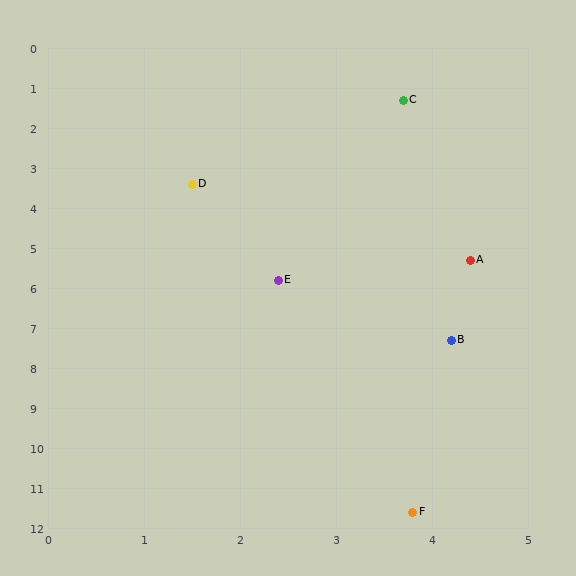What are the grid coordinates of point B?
Point B is at approximately (4.2, 7.3).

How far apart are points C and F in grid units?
Points C and F are about 10.3 grid units apart.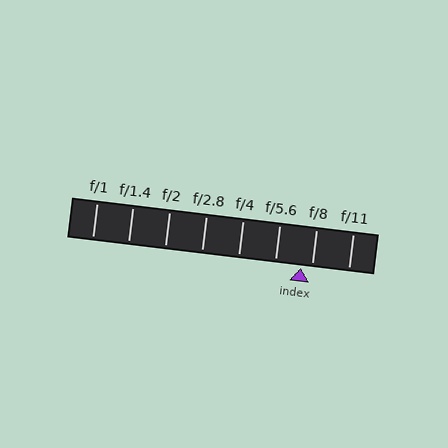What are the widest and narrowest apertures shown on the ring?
The widest aperture shown is f/1 and the narrowest is f/11.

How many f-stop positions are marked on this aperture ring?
There are 8 f-stop positions marked.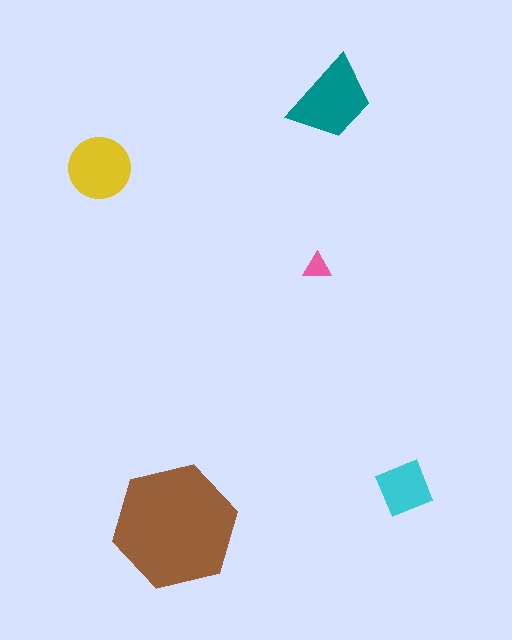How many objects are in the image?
There are 5 objects in the image.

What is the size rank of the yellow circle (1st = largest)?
3rd.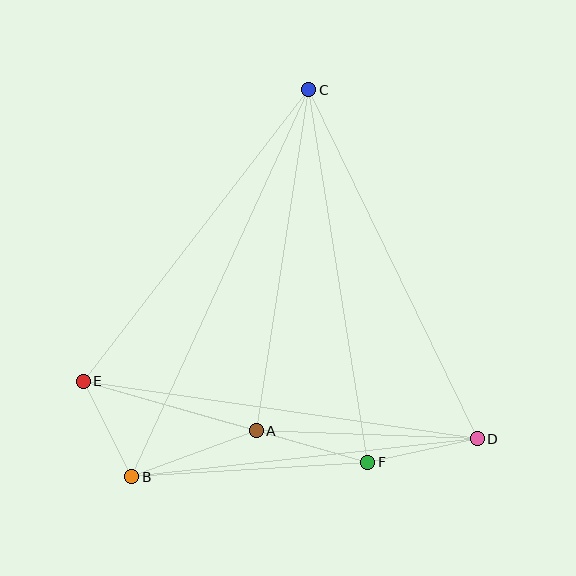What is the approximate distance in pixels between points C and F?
The distance between C and F is approximately 377 pixels.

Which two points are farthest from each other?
Points B and C are farthest from each other.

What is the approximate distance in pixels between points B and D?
The distance between B and D is approximately 347 pixels.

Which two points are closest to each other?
Points B and E are closest to each other.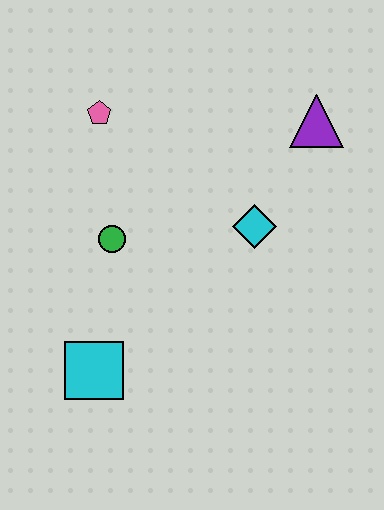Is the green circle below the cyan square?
No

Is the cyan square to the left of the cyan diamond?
Yes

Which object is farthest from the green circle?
The purple triangle is farthest from the green circle.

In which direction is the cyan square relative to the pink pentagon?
The cyan square is below the pink pentagon.